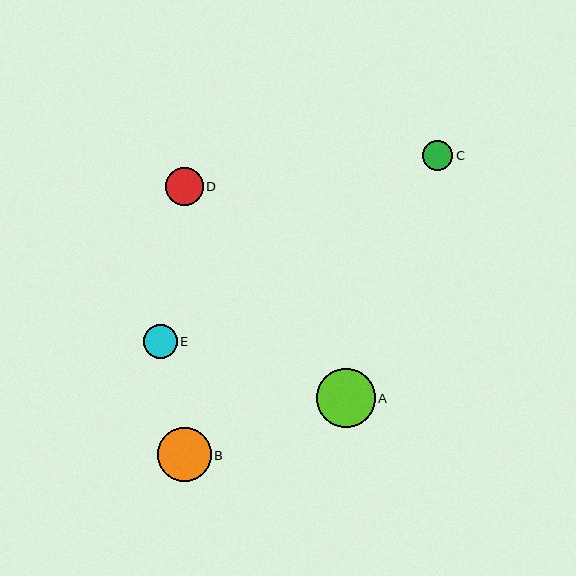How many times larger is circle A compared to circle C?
Circle A is approximately 1.9 times the size of circle C.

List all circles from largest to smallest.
From largest to smallest: A, B, D, E, C.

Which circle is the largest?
Circle A is the largest with a size of approximately 58 pixels.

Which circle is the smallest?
Circle C is the smallest with a size of approximately 30 pixels.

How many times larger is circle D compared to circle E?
Circle D is approximately 1.1 times the size of circle E.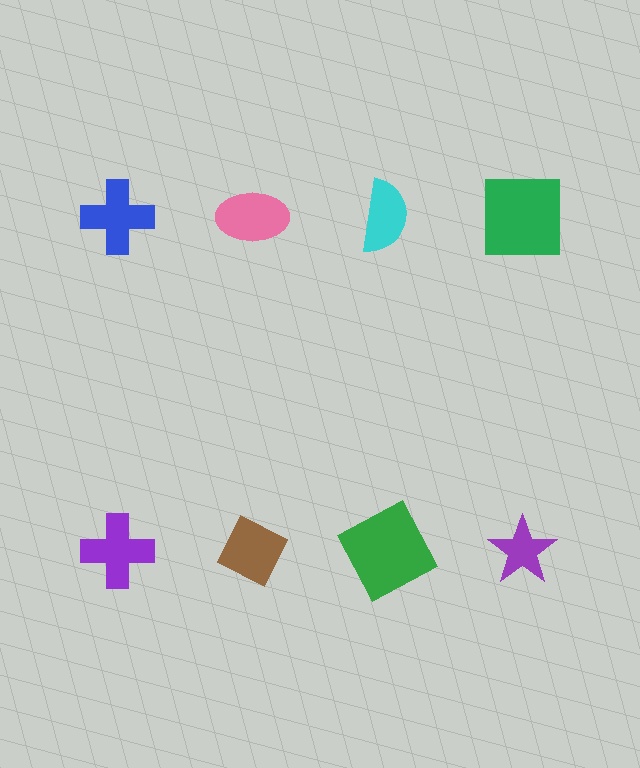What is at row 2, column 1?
A purple cross.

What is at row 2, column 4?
A purple star.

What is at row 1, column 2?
A pink ellipse.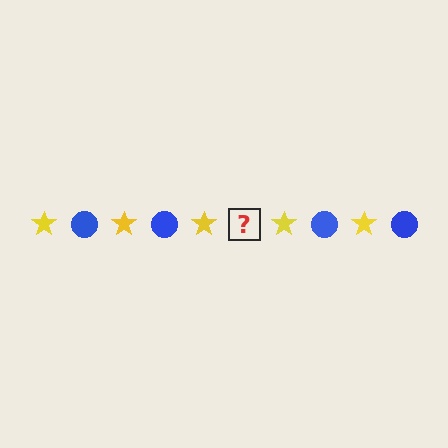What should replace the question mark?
The question mark should be replaced with a blue circle.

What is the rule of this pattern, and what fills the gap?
The rule is that the pattern alternates between yellow star and blue circle. The gap should be filled with a blue circle.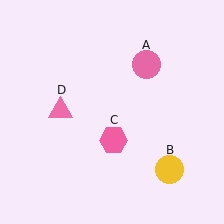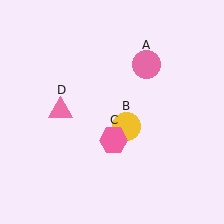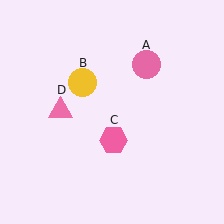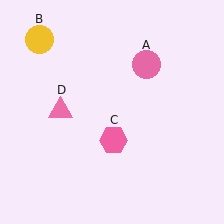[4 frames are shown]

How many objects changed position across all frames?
1 object changed position: yellow circle (object B).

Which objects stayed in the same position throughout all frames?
Pink circle (object A) and pink hexagon (object C) and pink triangle (object D) remained stationary.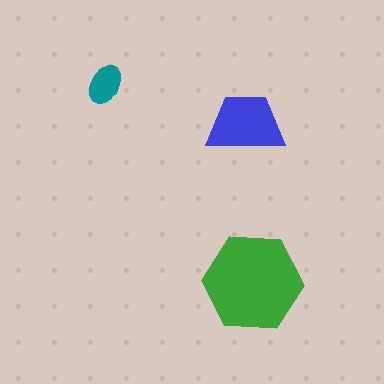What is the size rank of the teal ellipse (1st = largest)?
3rd.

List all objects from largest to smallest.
The green hexagon, the blue trapezoid, the teal ellipse.